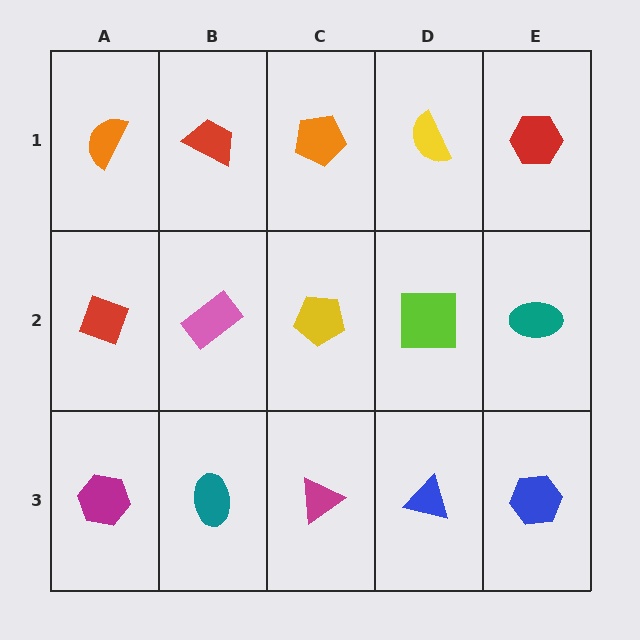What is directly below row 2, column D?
A blue triangle.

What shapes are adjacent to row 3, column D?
A lime square (row 2, column D), a magenta triangle (row 3, column C), a blue hexagon (row 3, column E).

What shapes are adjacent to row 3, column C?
A yellow pentagon (row 2, column C), a teal ellipse (row 3, column B), a blue triangle (row 3, column D).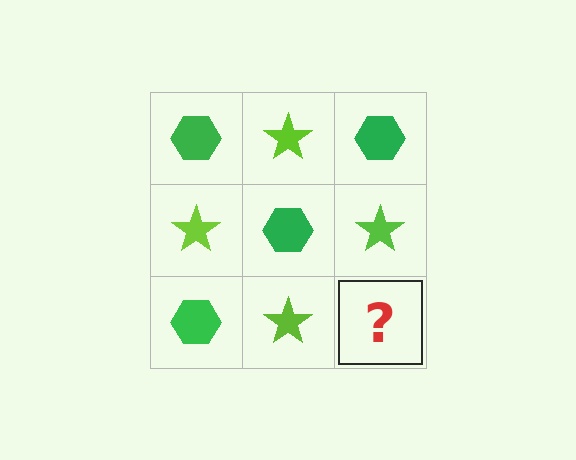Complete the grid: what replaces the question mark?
The question mark should be replaced with a green hexagon.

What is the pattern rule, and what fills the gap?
The rule is that it alternates green hexagon and lime star in a checkerboard pattern. The gap should be filled with a green hexagon.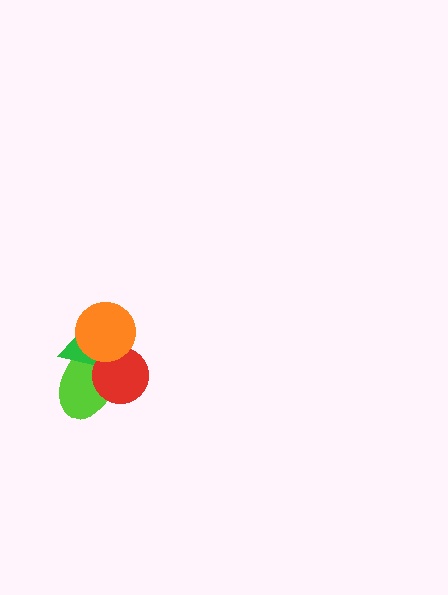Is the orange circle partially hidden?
No, no other shape covers it.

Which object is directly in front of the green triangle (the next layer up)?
The red circle is directly in front of the green triangle.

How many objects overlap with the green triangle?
3 objects overlap with the green triangle.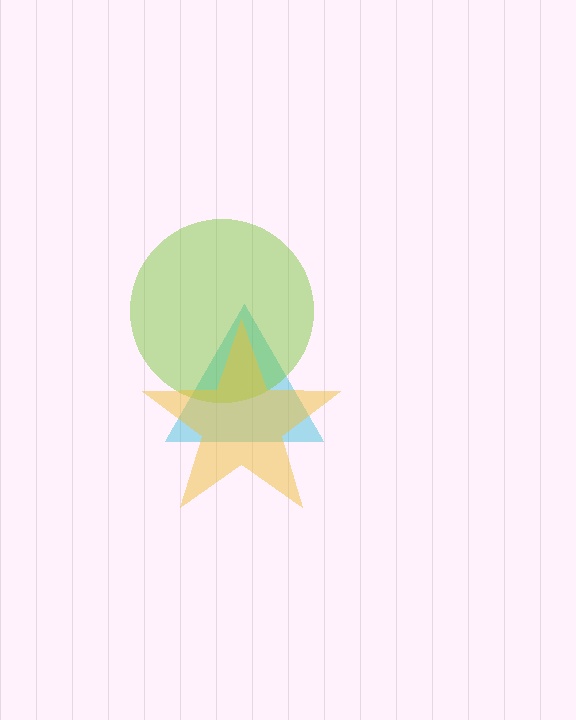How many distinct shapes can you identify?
There are 3 distinct shapes: a cyan triangle, a lime circle, a yellow star.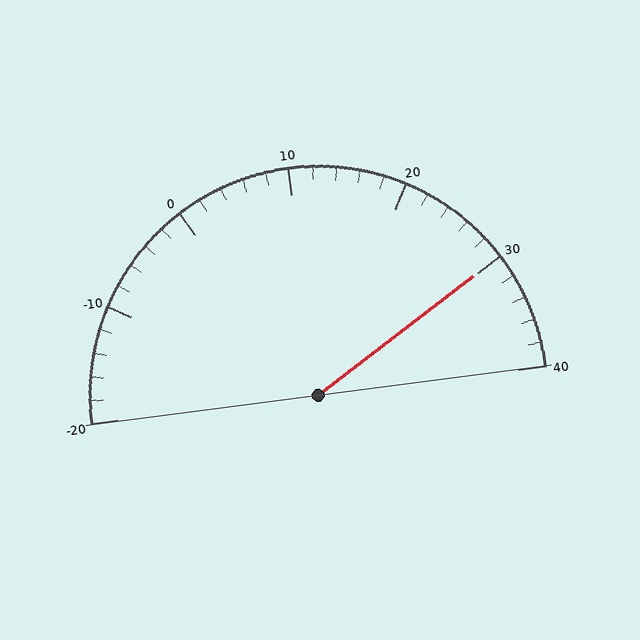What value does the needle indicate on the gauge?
The needle indicates approximately 30.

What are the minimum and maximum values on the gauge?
The gauge ranges from -20 to 40.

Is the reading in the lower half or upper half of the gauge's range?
The reading is in the upper half of the range (-20 to 40).